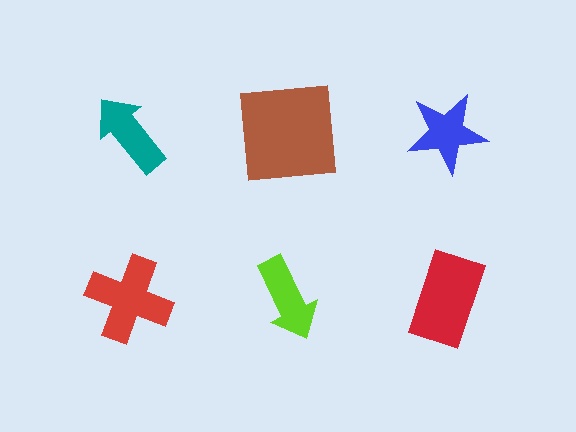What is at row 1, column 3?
A blue star.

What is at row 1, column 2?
A brown square.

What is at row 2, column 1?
A red cross.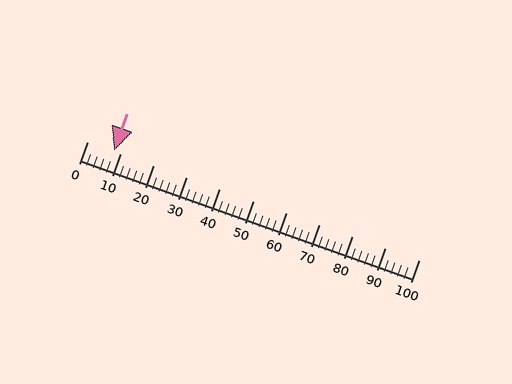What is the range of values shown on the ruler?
The ruler shows values from 0 to 100.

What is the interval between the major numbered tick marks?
The major tick marks are spaced 10 units apart.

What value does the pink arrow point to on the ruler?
The pink arrow points to approximately 8.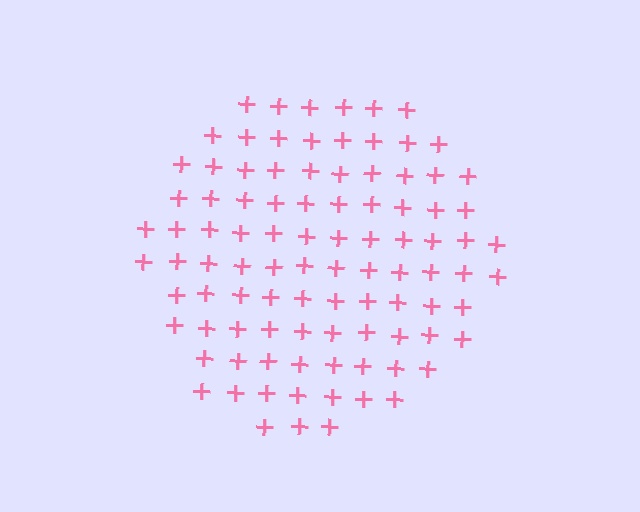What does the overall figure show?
The overall figure shows a circle.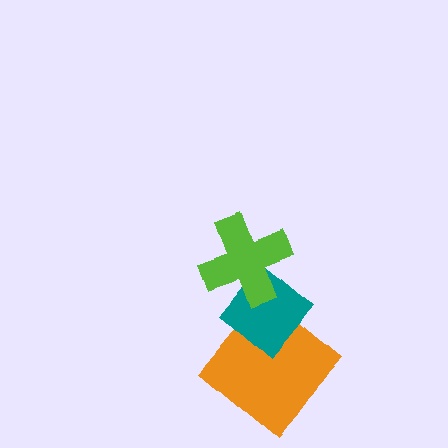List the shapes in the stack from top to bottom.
From top to bottom: the lime cross, the teal diamond, the orange diamond.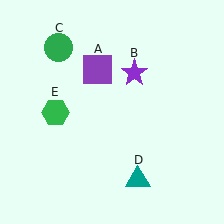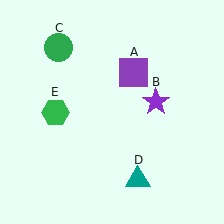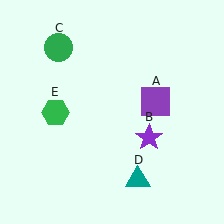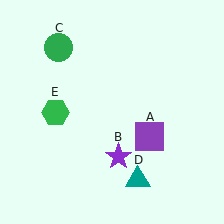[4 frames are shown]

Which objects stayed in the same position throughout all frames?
Green circle (object C) and teal triangle (object D) and green hexagon (object E) remained stationary.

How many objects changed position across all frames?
2 objects changed position: purple square (object A), purple star (object B).